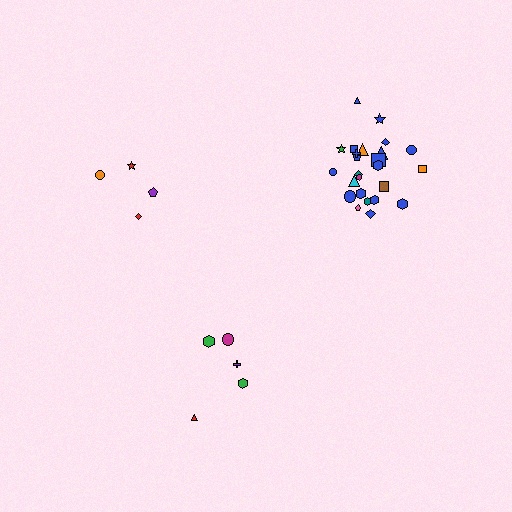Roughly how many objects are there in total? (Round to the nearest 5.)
Roughly 35 objects in total.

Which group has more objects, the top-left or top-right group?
The top-right group.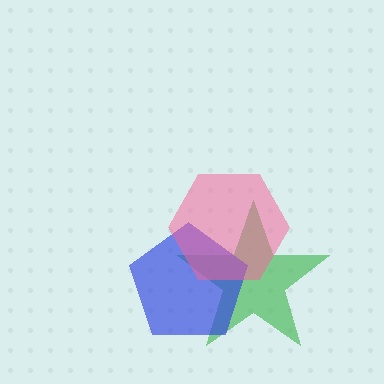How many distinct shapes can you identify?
There are 3 distinct shapes: a green star, a blue pentagon, a pink hexagon.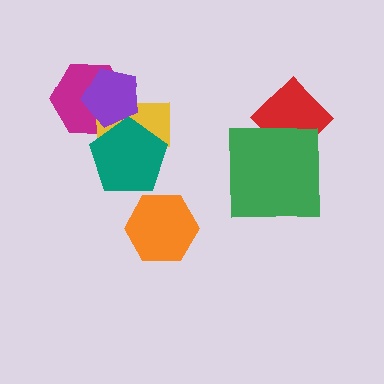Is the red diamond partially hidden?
Yes, it is partially covered by another shape.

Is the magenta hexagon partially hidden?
Yes, it is partially covered by another shape.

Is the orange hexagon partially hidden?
No, no other shape covers it.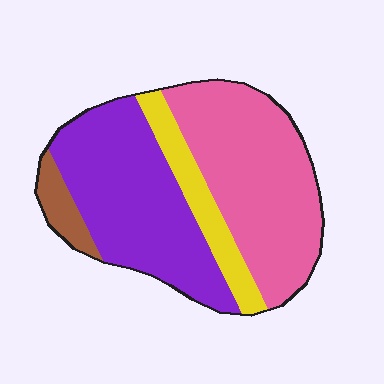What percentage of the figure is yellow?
Yellow covers about 15% of the figure.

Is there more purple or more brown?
Purple.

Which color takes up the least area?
Brown, at roughly 5%.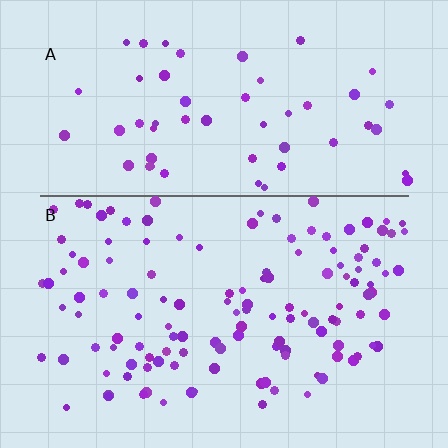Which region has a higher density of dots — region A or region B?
B (the bottom).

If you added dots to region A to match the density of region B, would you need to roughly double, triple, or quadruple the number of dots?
Approximately double.